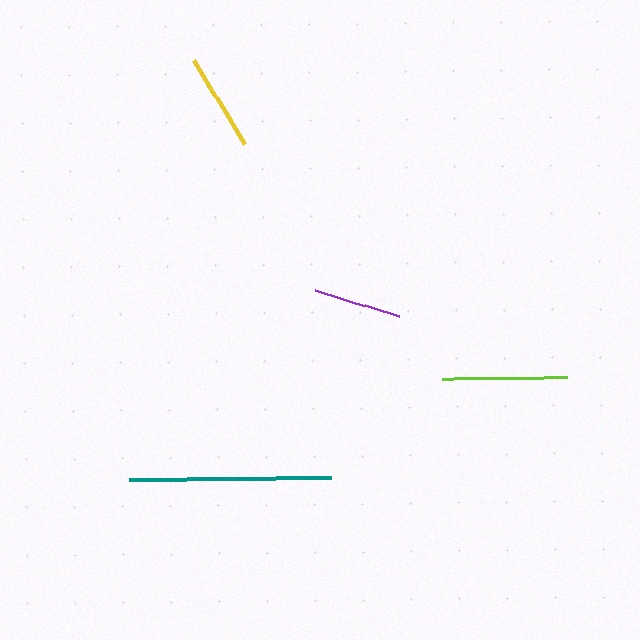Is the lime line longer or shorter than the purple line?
The lime line is longer than the purple line.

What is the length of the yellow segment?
The yellow segment is approximately 99 pixels long.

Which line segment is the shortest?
The purple line is the shortest at approximately 88 pixels.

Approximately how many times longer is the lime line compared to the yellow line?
The lime line is approximately 1.3 times the length of the yellow line.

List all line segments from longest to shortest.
From longest to shortest: teal, lime, yellow, purple.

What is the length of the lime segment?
The lime segment is approximately 126 pixels long.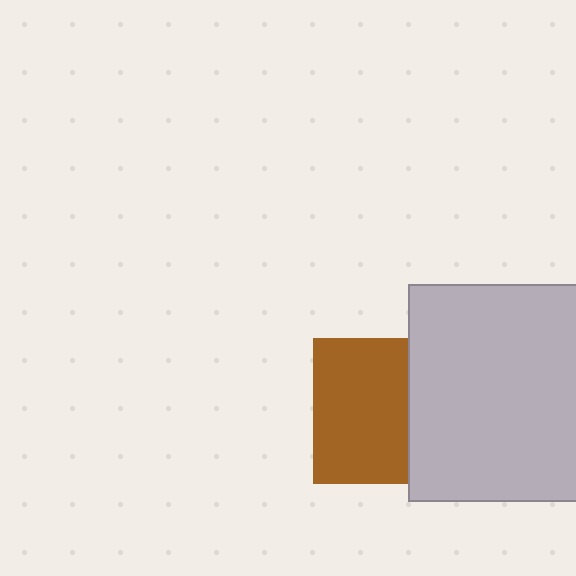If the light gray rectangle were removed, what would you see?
You would see the complete brown square.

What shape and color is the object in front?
The object in front is a light gray rectangle.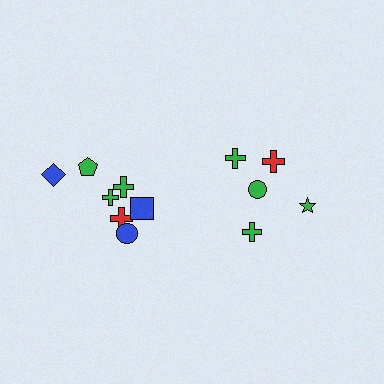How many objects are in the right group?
There are 5 objects.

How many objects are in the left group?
There are 7 objects.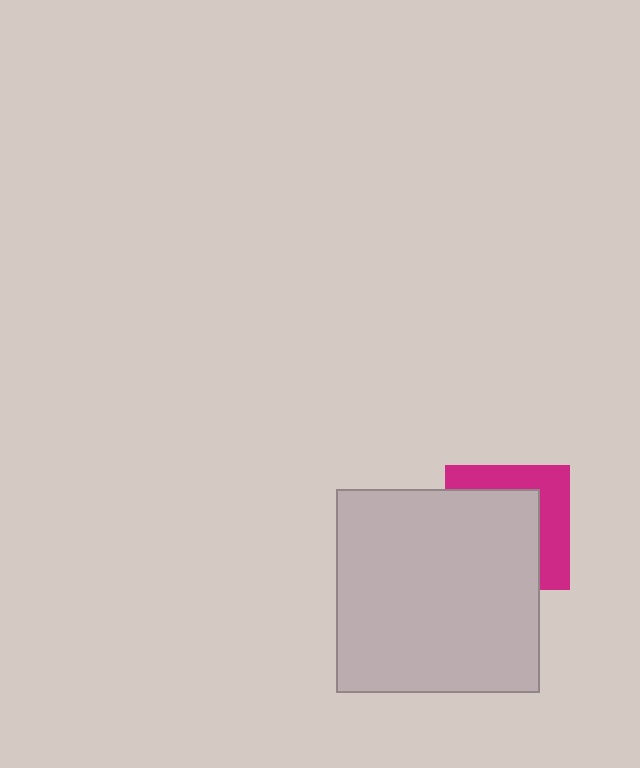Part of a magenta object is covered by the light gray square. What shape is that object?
It is a square.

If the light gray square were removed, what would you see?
You would see the complete magenta square.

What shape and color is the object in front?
The object in front is a light gray square.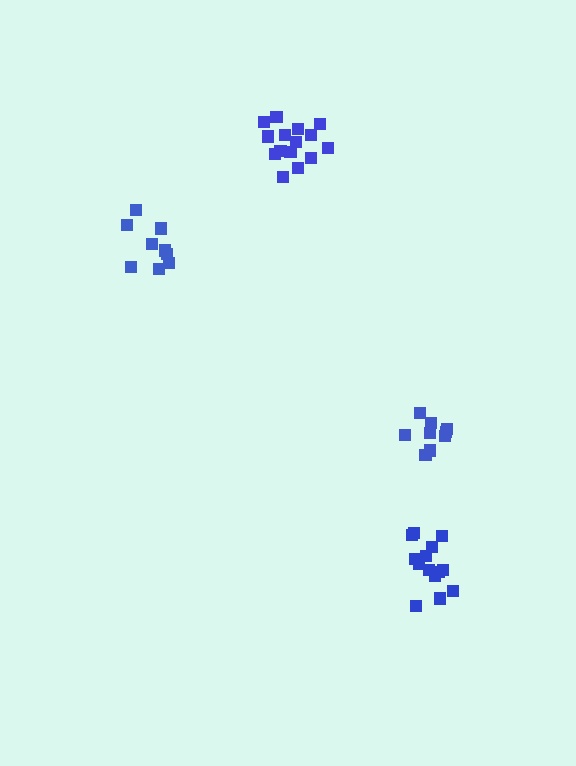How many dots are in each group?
Group 1: 9 dots, Group 2: 15 dots, Group 3: 9 dots, Group 4: 14 dots (47 total).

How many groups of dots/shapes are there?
There are 4 groups.